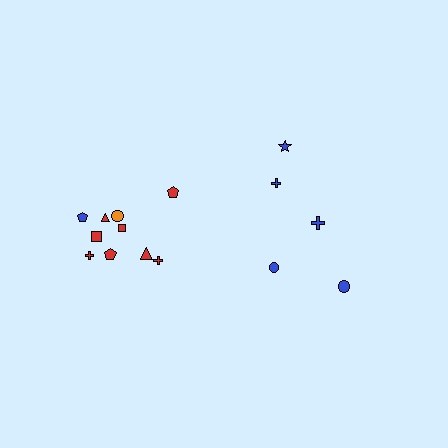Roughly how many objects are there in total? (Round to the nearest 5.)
Roughly 15 objects in total.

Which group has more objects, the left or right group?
The left group.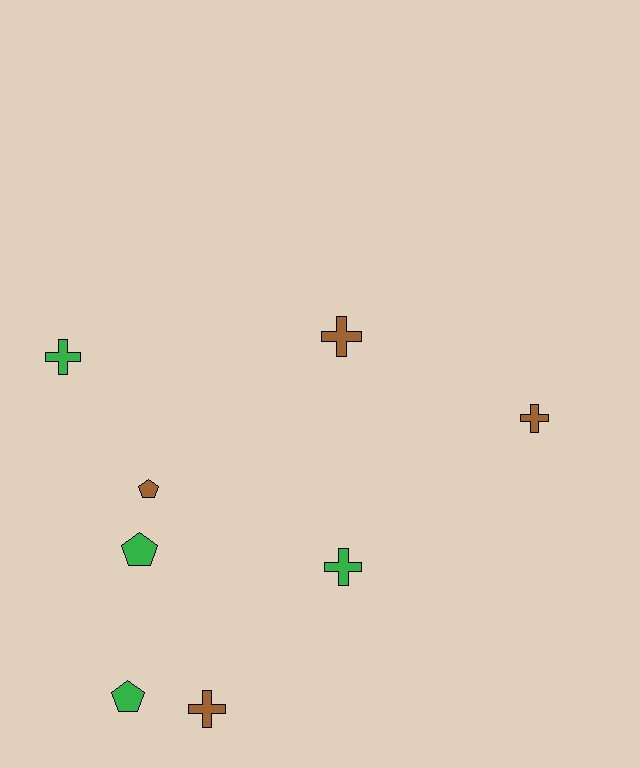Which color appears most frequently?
Green, with 4 objects.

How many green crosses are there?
There are 2 green crosses.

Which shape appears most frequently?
Cross, with 5 objects.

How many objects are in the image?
There are 8 objects.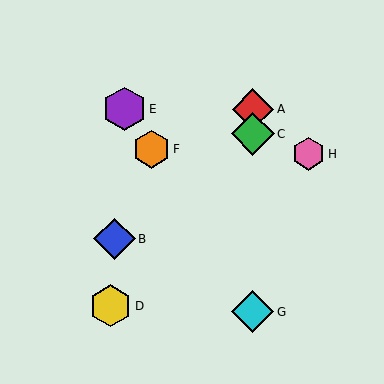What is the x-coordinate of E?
Object E is at x≈125.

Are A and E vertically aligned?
No, A is at x≈253 and E is at x≈125.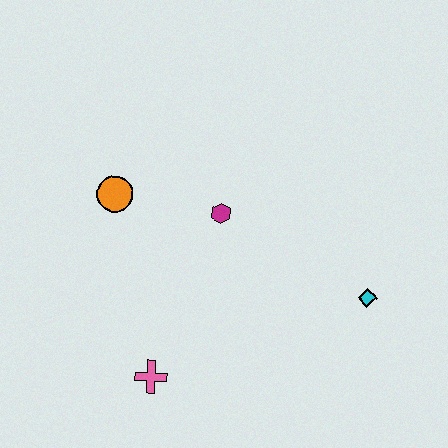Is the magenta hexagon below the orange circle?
Yes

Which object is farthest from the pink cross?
The cyan diamond is farthest from the pink cross.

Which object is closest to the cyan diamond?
The magenta hexagon is closest to the cyan diamond.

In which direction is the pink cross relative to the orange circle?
The pink cross is below the orange circle.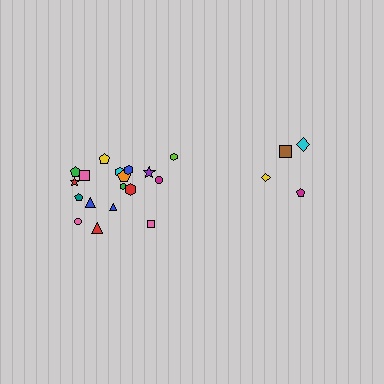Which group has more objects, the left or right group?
The left group.